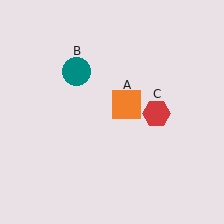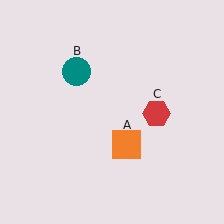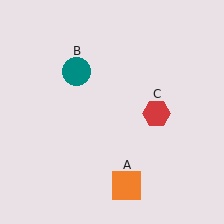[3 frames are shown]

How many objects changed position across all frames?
1 object changed position: orange square (object A).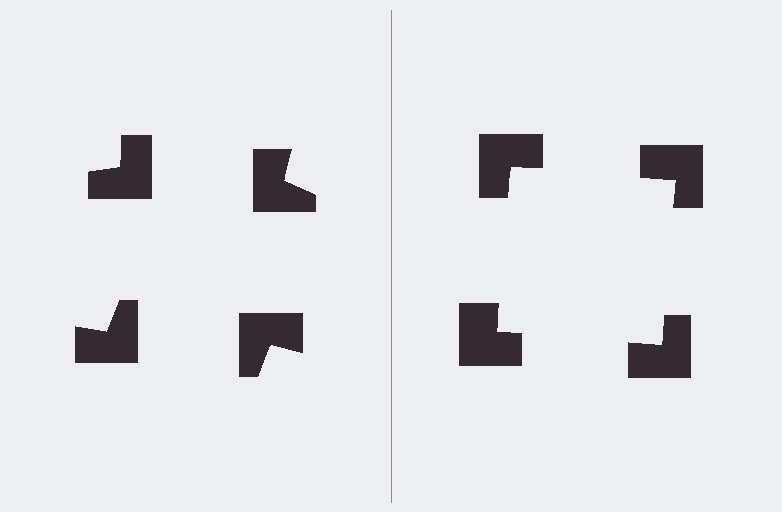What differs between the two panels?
The notched squares are positioned identically on both sides; only the wedge orientations differ. On the right they align to a square; on the left they are misaligned.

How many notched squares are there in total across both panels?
8 — 4 on each side.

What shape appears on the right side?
An illusory square.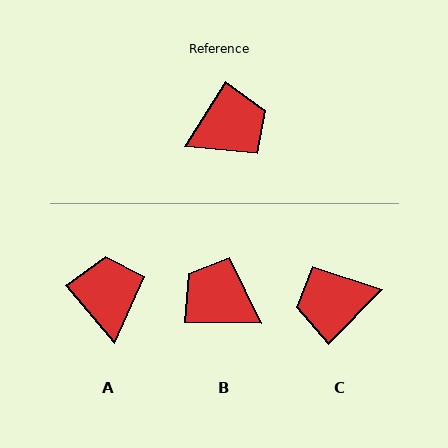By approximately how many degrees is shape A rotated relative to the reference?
Approximately 72 degrees counter-clockwise.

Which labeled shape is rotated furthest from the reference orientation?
C, about 168 degrees away.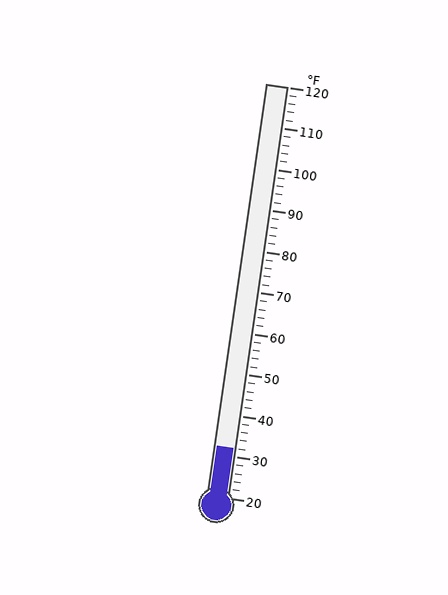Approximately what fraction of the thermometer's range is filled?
The thermometer is filled to approximately 10% of its range.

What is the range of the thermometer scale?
The thermometer scale ranges from 20°F to 120°F.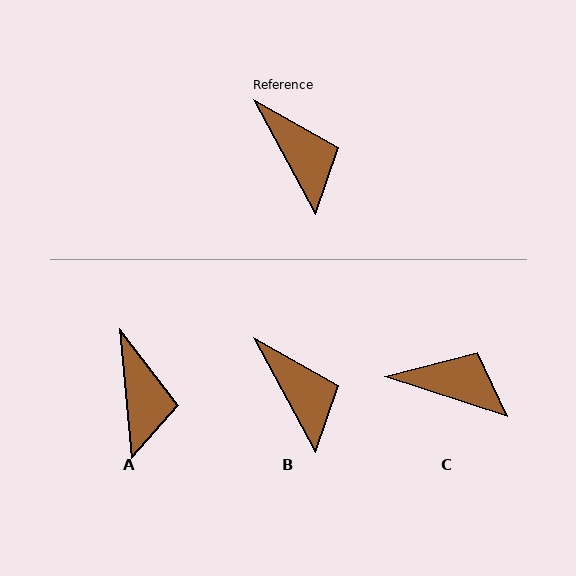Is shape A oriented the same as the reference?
No, it is off by about 23 degrees.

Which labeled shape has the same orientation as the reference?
B.